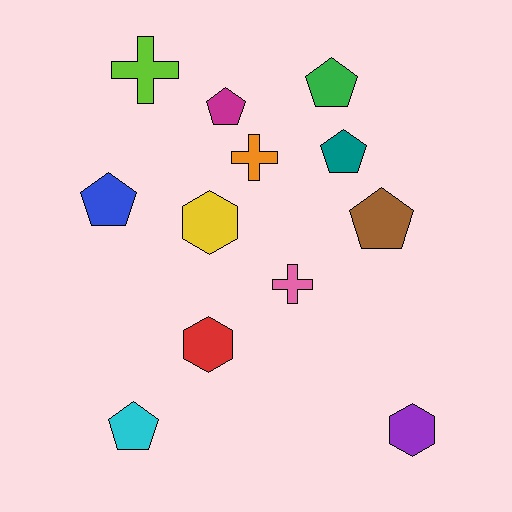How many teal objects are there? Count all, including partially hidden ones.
There is 1 teal object.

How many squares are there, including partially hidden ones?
There are no squares.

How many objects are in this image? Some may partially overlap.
There are 12 objects.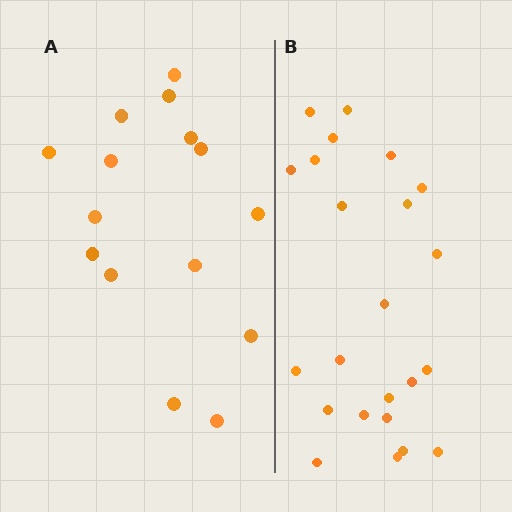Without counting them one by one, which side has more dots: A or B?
Region B (the right region) has more dots.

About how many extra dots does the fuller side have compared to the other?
Region B has roughly 8 or so more dots than region A.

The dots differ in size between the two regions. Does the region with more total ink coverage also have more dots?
No. Region A has more total ink coverage because its dots are larger, but region B actually contains more individual dots. Total area can be misleading — the number of items is what matters here.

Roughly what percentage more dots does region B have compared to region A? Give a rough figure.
About 55% more.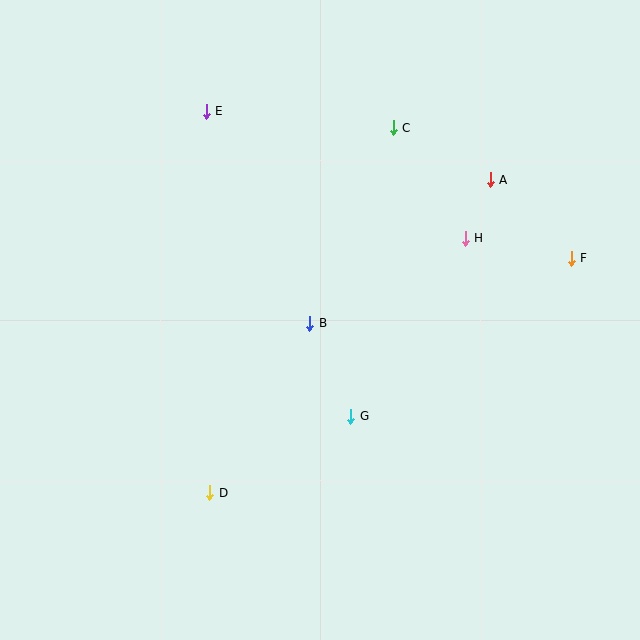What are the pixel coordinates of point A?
Point A is at (490, 180).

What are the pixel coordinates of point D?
Point D is at (210, 493).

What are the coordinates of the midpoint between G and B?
The midpoint between G and B is at (330, 370).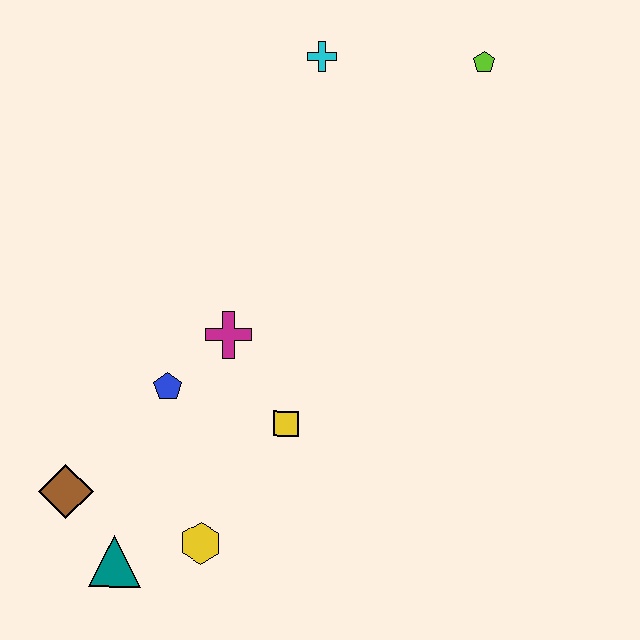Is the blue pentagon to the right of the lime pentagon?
No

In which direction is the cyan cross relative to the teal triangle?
The cyan cross is above the teal triangle.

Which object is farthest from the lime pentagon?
The teal triangle is farthest from the lime pentagon.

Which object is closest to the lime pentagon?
The cyan cross is closest to the lime pentagon.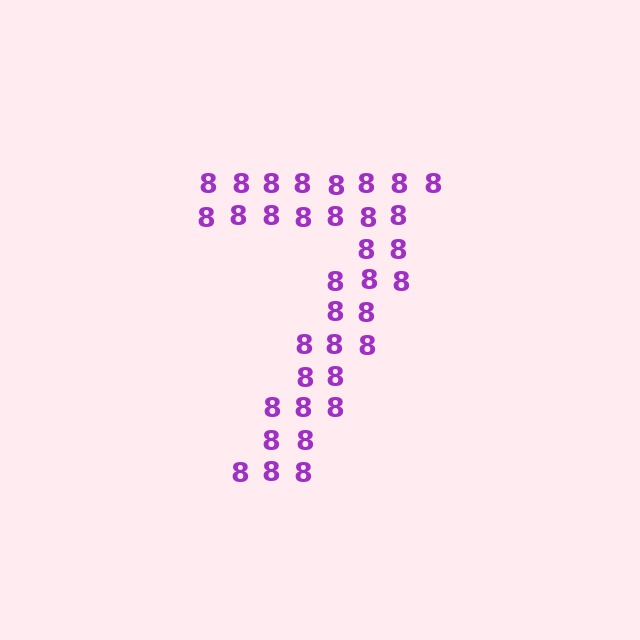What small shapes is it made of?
It is made of small digit 8's.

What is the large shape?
The large shape is the digit 7.